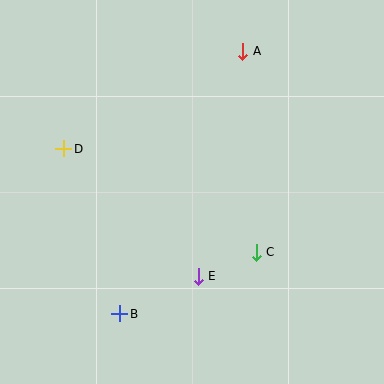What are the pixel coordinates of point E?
Point E is at (198, 276).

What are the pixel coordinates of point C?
Point C is at (256, 252).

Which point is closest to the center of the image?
Point E at (198, 276) is closest to the center.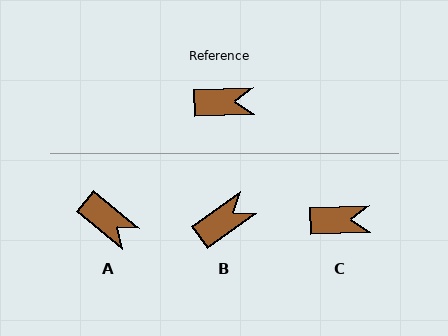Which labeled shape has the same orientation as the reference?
C.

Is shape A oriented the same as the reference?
No, it is off by about 42 degrees.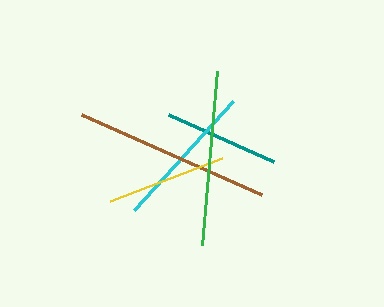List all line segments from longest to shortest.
From longest to shortest: brown, green, cyan, yellow, teal.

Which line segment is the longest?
The brown line is the longest at approximately 197 pixels.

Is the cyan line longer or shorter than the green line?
The green line is longer than the cyan line.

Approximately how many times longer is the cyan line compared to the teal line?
The cyan line is approximately 1.3 times the length of the teal line.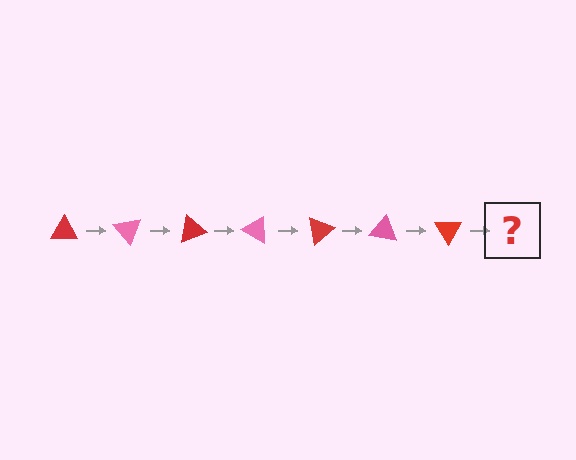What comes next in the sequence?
The next element should be a pink triangle, rotated 350 degrees from the start.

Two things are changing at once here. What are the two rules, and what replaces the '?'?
The two rules are that it rotates 50 degrees each step and the color cycles through red and pink. The '?' should be a pink triangle, rotated 350 degrees from the start.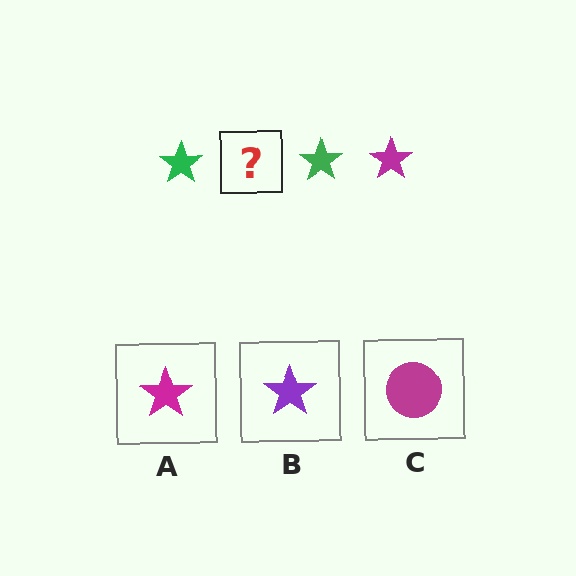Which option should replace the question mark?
Option A.